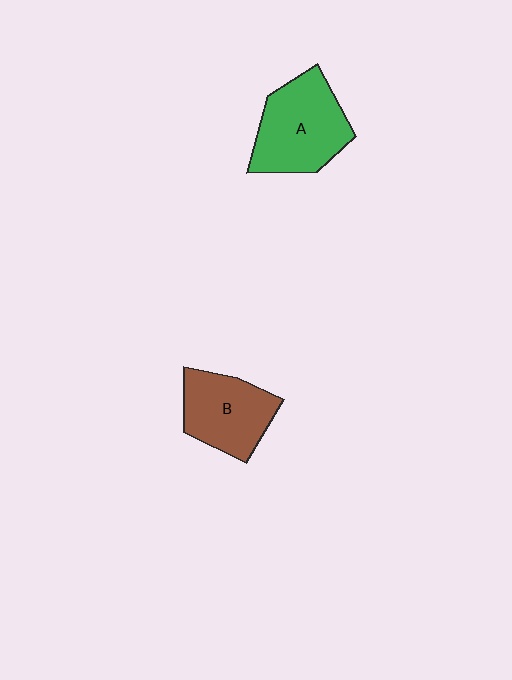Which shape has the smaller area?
Shape B (brown).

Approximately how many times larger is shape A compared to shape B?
Approximately 1.2 times.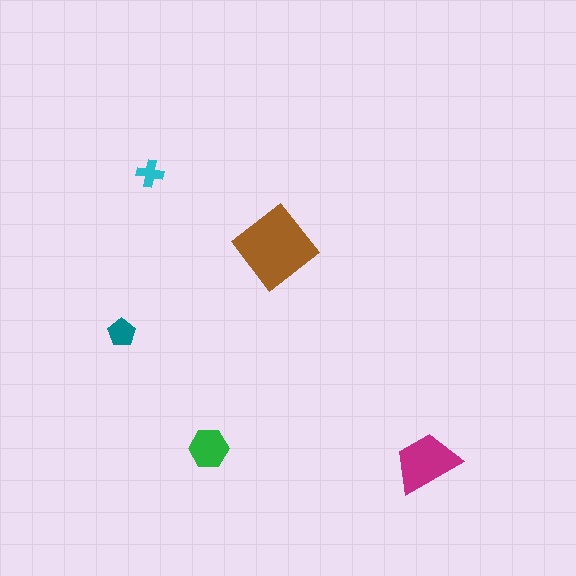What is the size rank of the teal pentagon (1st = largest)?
4th.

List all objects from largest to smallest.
The brown diamond, the magenta trapezoid, the green hexagon, the teal pentagon, the cyan cross.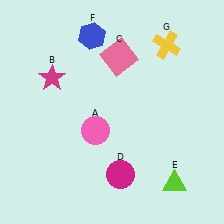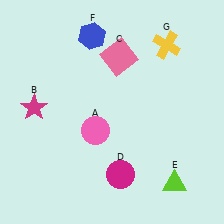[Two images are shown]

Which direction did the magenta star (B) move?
The magenta star (B) moved down.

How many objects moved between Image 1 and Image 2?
1 object moved between the two images.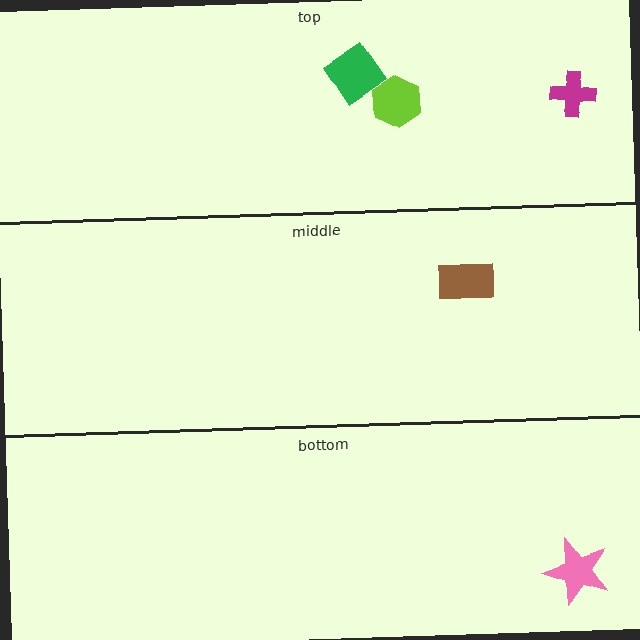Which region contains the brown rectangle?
The middle region.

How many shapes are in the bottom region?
1.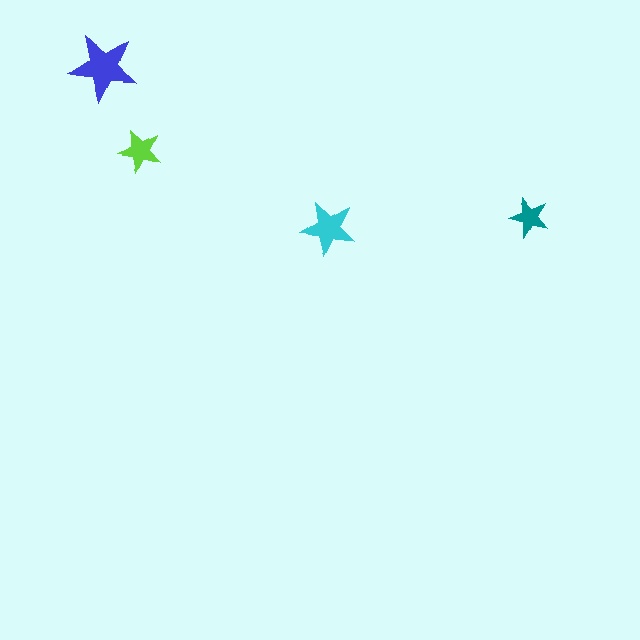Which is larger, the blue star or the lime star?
The blue one.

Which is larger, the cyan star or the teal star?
The cyan one.